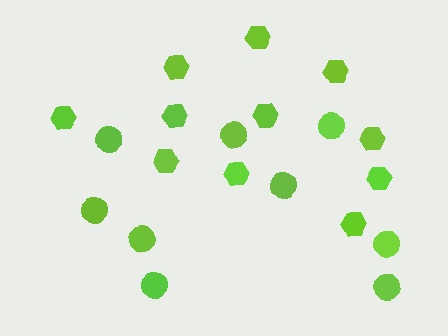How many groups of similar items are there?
There are 2 groups: one group of hexagons (11) and one group of circles (9).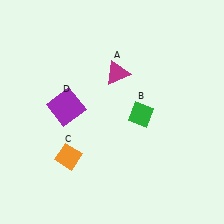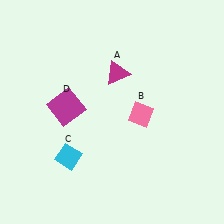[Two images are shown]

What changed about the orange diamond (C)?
In Image 1, C is orange. In Image 2, it changed to cyan.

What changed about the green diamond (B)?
In Image 1, B is green. In Image 2, it changed to pink.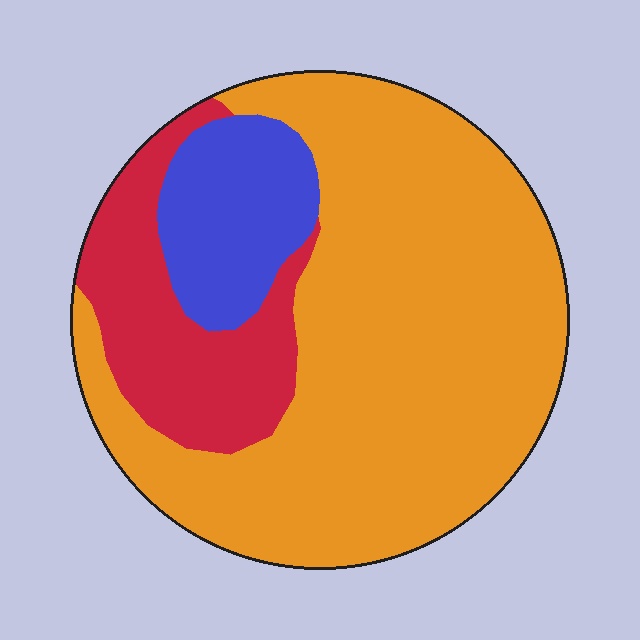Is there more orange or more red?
Orange.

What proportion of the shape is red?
Red covers roughly 20% of the shape.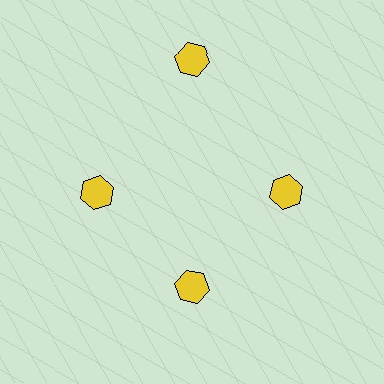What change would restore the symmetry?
The symmetry would be restored by moving it inward, back onto the ring so that all 4 hexagons sit at equal angles and equal distance from the center.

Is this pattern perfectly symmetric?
No. The 4 yellow hexagons are arranged in a ring, but one element near the 12 o'clock position is pushed outward from the center, breaking the 4-fold rotational symmetry.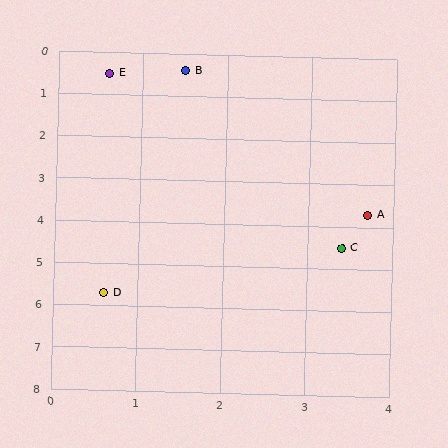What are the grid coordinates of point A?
Point A is at approximately (3.7, 3.7).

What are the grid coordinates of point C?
Point C is at approximately (3.4, 4.5).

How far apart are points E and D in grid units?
Points E and D are about 5.2 grid units apart.